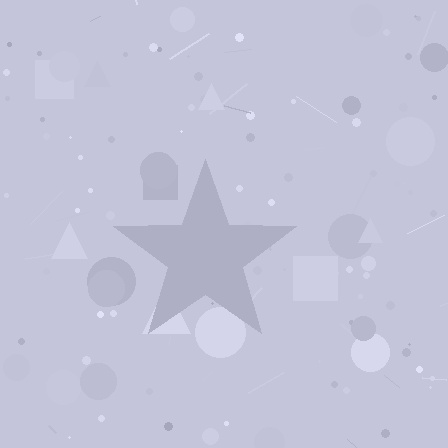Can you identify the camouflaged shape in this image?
The camouflaged shape is a star.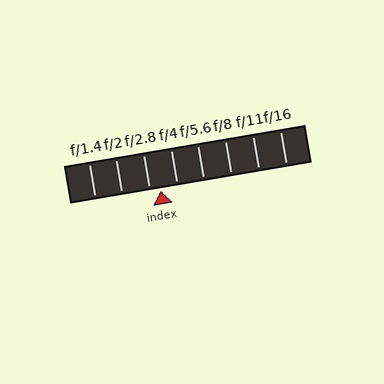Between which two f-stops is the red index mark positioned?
The index mark is between f/2.8 and f/4.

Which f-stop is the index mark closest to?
The index mark is closest to f/2.8.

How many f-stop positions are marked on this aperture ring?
There are 8 f-stop positions marked.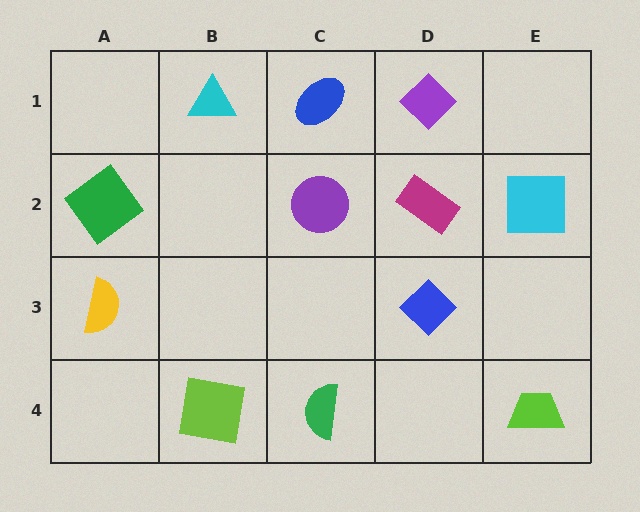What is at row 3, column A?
A yellow semicircle.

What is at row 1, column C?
A blue ellipse.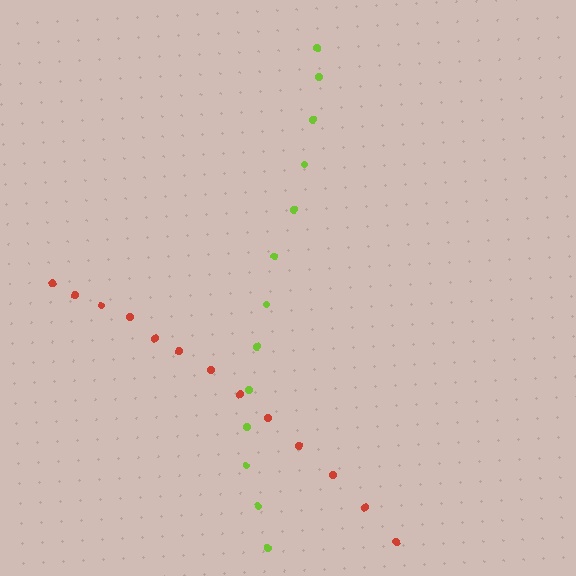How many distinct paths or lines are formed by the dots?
There are 2 distinct paths.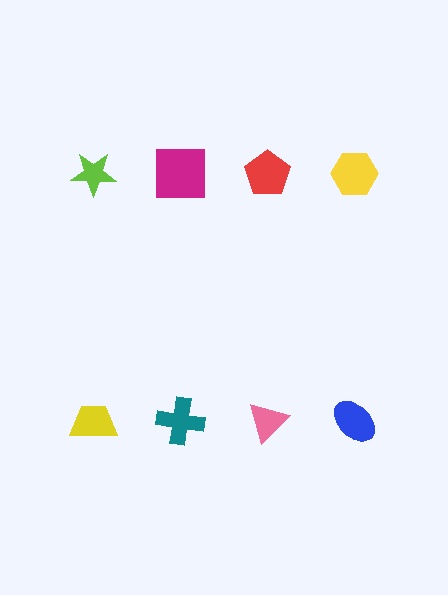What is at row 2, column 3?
A pink triangle.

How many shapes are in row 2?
4 shapes.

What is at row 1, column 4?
A yellow hexagon.